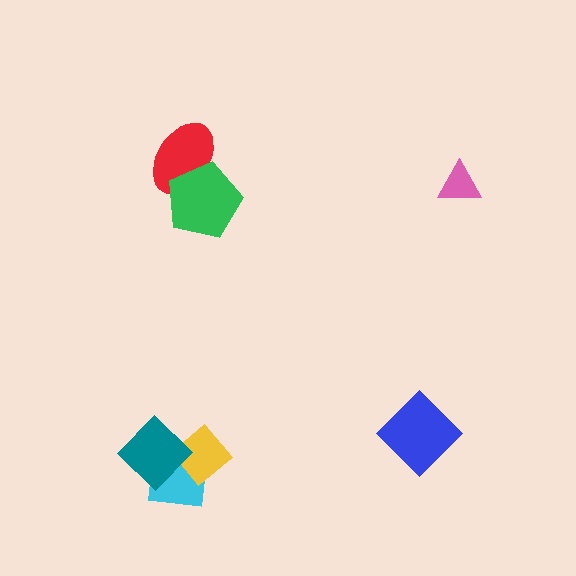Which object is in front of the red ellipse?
The green pentagon is in front of the red ellipse.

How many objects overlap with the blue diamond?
0 objects overlap with the blue diamond.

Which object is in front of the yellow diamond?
The teal diamond is in front of the yellow diamond.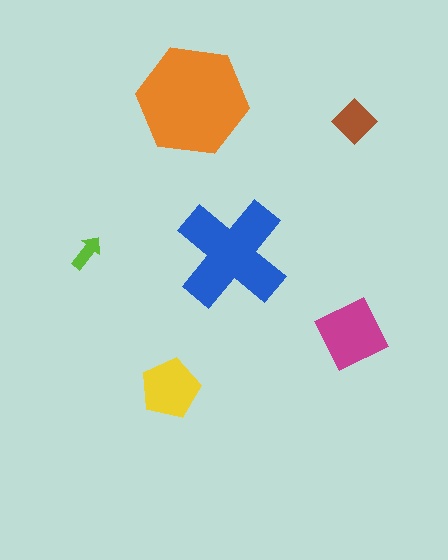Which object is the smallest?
The lime arrow.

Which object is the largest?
The orange hexagon.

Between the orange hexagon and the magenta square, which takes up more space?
The orange hexagon.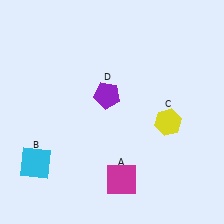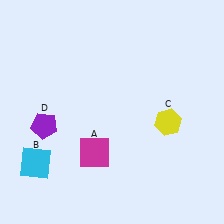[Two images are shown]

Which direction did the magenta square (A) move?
The magenta square (A) moved up.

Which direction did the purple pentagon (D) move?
The purple pentagon (D) moved left.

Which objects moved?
The objects that moved are: the magenta square (A), the purple pentagon (D).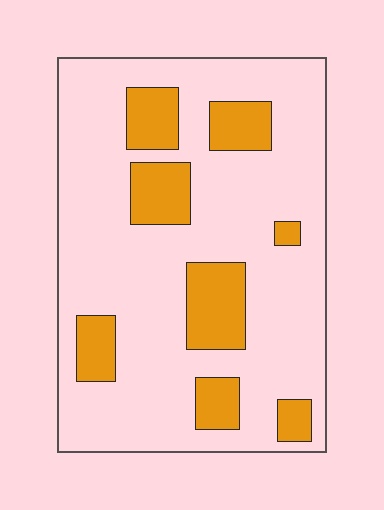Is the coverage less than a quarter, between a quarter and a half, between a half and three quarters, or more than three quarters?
Less than a quarter.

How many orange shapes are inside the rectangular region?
8.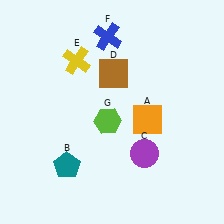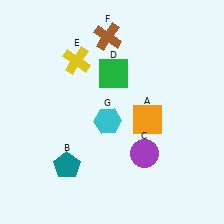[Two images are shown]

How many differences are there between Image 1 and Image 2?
There are 3 differences between the two images.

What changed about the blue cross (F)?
In Image 1, F is blue. In Image 2, it changed to brown.